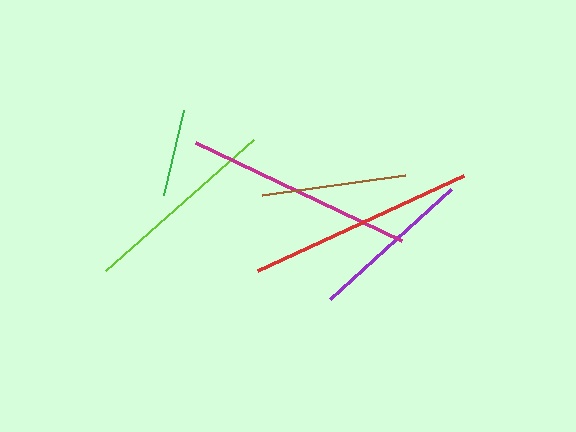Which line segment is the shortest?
The green line is the shortest at approximately 88 pixels.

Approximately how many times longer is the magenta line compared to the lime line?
The magenta line is approximately 1.2 times the length of the lime line.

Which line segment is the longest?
The magenta line is the longest at approximately 227 pixels.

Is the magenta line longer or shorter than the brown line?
The magenta line is longer than the brown line.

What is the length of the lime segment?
The lime segment is approximately 197 pixels long.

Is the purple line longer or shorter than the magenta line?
The magenta line is longer than the purple line.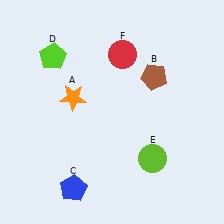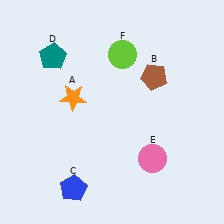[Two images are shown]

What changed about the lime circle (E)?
In Image 1, E is lime. In Image 2, it changed to pink.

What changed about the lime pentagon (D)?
In Image 1, D is lime. In Image 2, it changed to teal.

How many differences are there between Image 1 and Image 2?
There are 3 differences between the two images.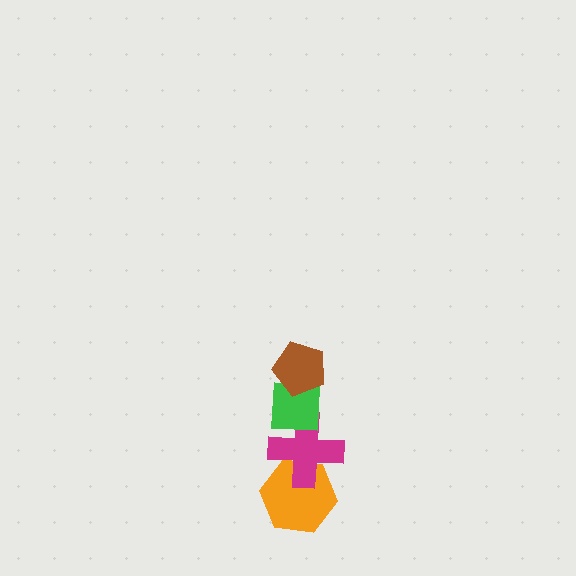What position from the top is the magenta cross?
The magenta cross is 3rd from the top.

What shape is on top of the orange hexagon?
The magenta cross is on top of the orange hexagon.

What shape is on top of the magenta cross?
The green square is on top of the magenta cross.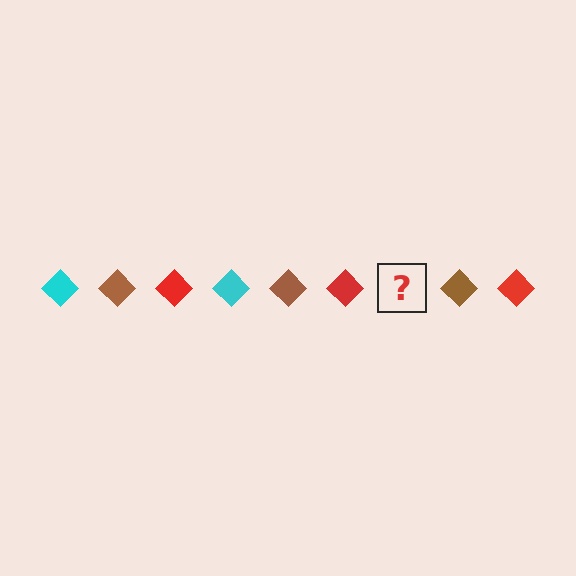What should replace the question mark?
The question mark should be replaced with a cyan diamond.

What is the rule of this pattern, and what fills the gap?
The rule is that the pattern cycles through cyan, brown, red diamonds. The gap should be filled with a cyan diamond.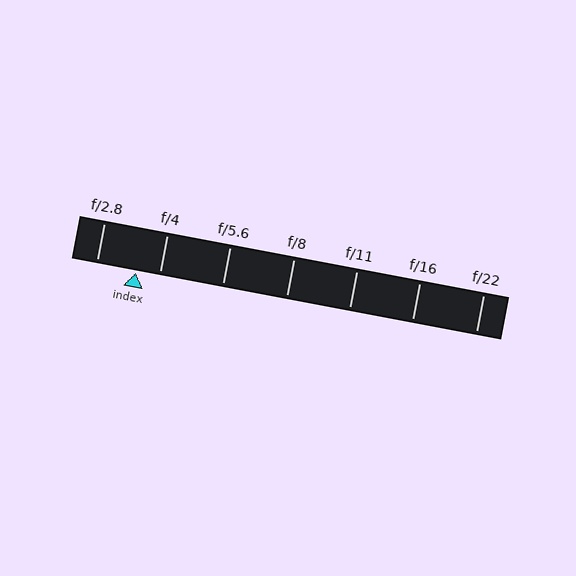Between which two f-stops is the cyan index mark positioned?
The index mark is between f/2.8 and f/4.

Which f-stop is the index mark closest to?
The index mark is closest to f/4.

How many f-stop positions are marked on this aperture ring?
There are 7 f-stop positions marked.